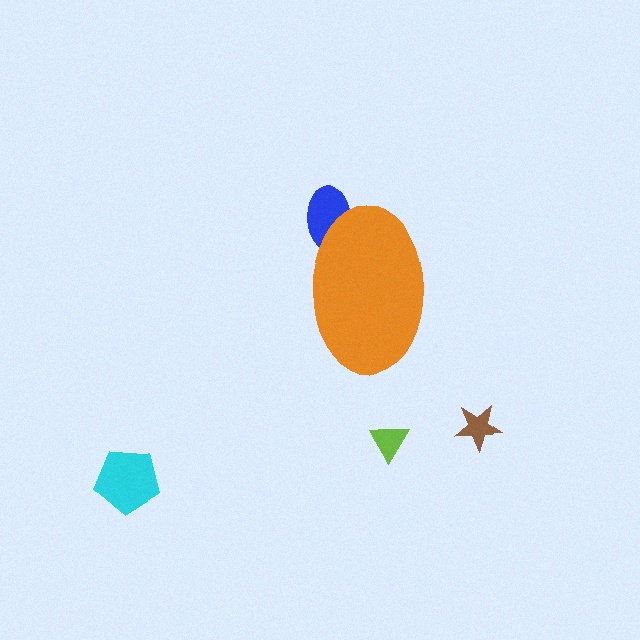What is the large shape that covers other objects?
An orange ellipse.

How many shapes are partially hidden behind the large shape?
1 shape is partially hidden.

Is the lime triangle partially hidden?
No, the lime triangle is fully visible.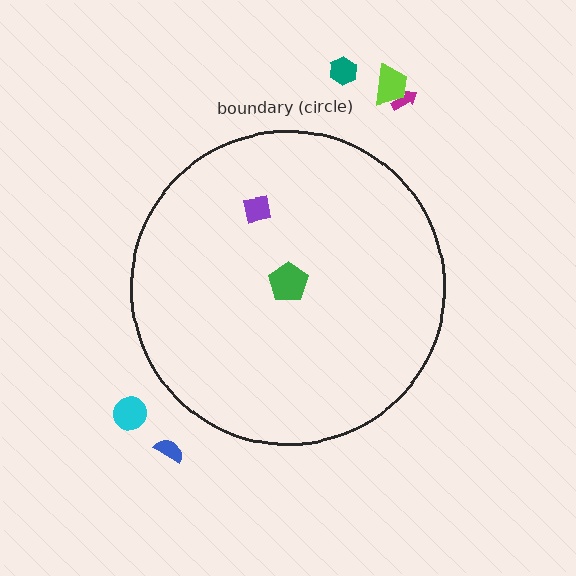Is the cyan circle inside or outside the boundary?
Outside.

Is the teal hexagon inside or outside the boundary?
Outside.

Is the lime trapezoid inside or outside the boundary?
Outside.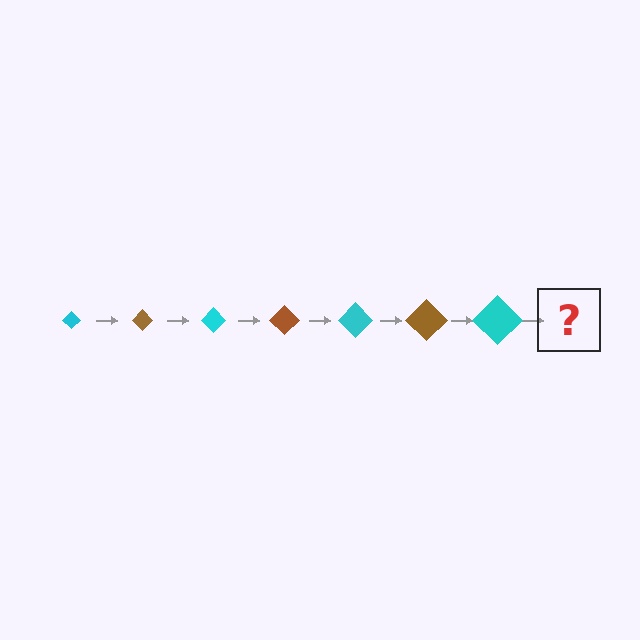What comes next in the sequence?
The next element should be a brown diamond, larger than the previous one.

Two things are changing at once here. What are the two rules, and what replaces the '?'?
The two rules are that the diamond grows larger each step and the color cycles through cyan and brown. The '?' should be a brown diamond, larger than the previous one.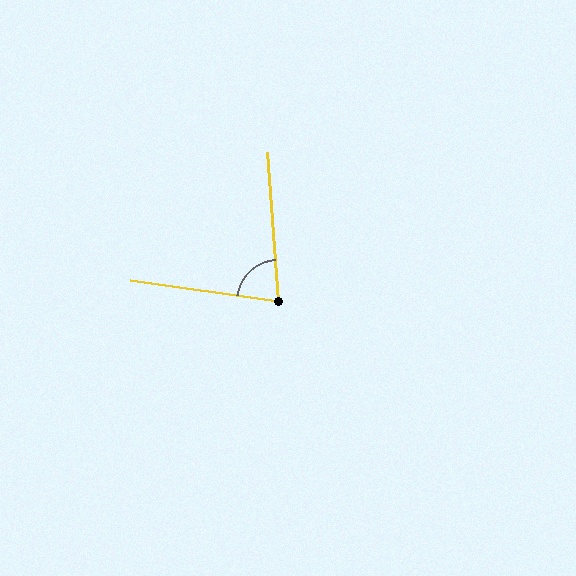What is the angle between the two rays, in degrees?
Approximately 78 degrees.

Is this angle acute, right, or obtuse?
It is acute.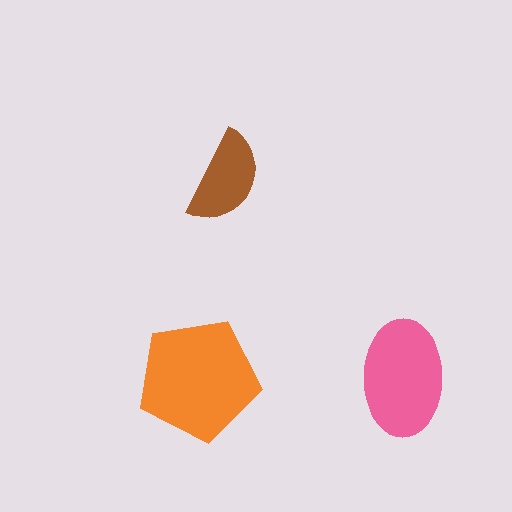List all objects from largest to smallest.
The orange pentagon, the pink ellipse, the brown semicircle.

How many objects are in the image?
There are 3 objects in the image.